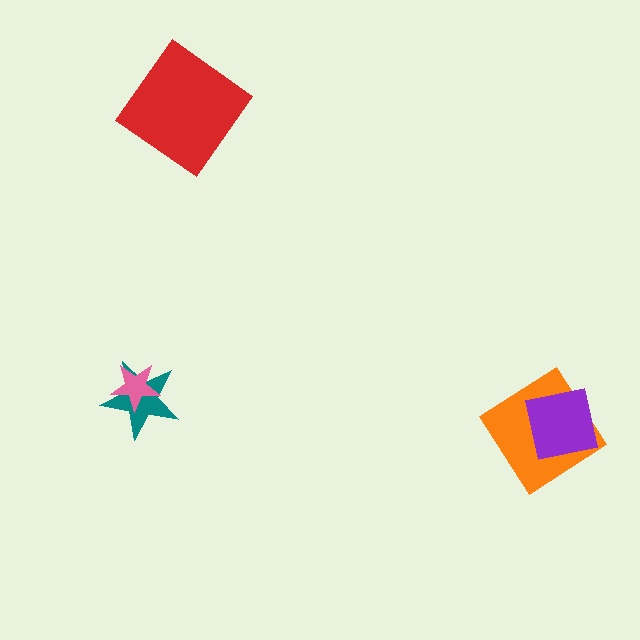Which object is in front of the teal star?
The pink star is in front of the teal star.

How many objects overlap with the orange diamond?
1 object overlaps with the orange diamond.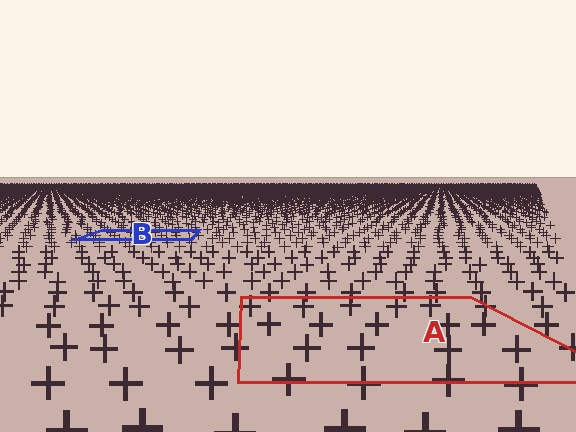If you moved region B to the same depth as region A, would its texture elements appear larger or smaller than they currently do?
They would appear larger. At a closer depth, the same texture elements are projected at a bigger on-screen size.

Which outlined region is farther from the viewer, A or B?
Region B is farther from the viewer — the texture elements inside it appear smaller and more densely packed.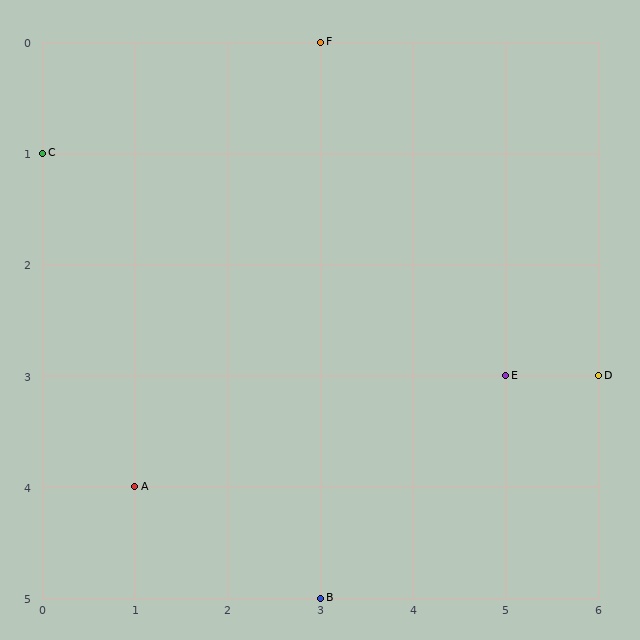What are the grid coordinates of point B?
Point B is at grid coordinates (3, 5).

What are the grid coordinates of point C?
Point C is at grid coordinates (0, 1).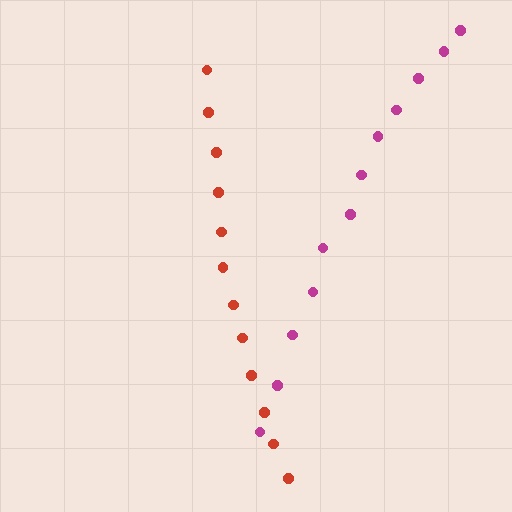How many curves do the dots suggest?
There are 2 distinct paths.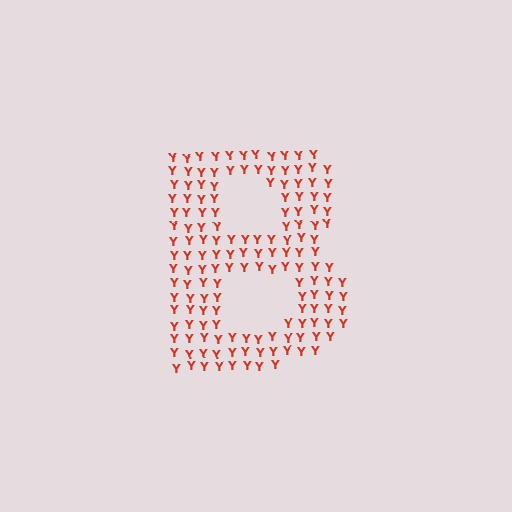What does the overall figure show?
The overall figure shows the letter B.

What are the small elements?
The small elements are letter Y's.